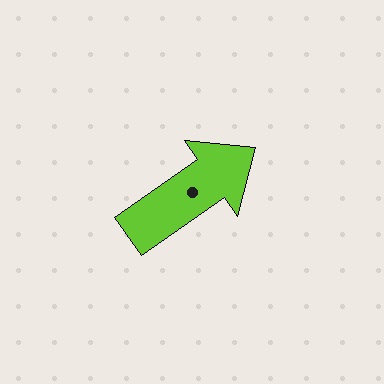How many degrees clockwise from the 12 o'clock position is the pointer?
Approximately 55 degrees.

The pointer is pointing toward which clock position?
Roughly 2 o'clock.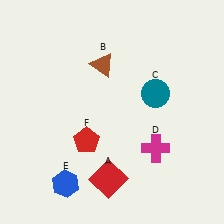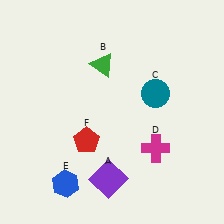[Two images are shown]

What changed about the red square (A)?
In Image 1, A is red. In Image 2, it changed to purple.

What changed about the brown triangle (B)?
In Image 1, B is brown. In Image 2, it changed to green.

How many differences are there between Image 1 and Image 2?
There are 2 differences between the two images.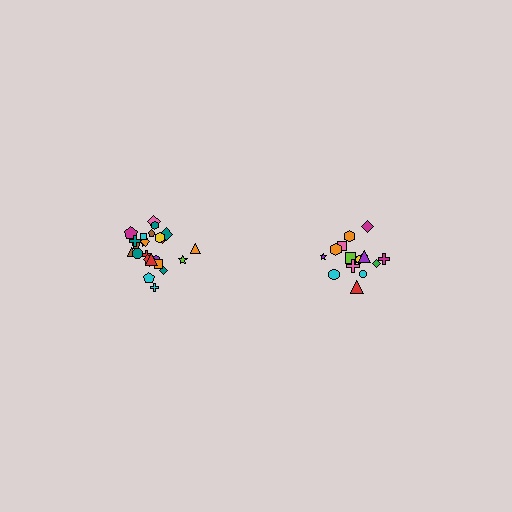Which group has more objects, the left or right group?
The left group.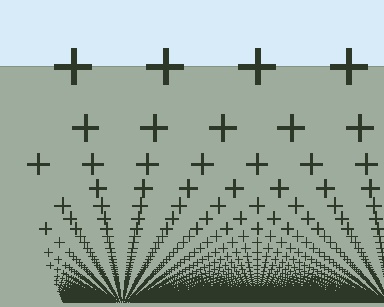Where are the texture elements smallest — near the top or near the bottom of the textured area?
Near the bottom.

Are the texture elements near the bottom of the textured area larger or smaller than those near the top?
Smaller. The gradient is inverted — elements near the bottom are smaller and denser.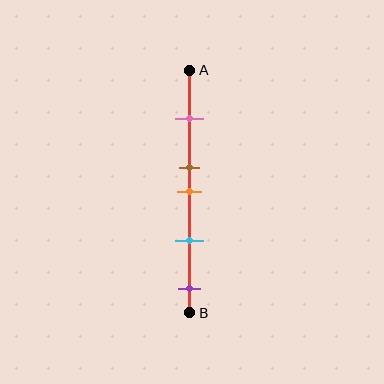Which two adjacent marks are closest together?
The brown and orange marks are the closest adjacent pair.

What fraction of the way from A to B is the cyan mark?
The cyan mark is approximately 70% (0.7) of the way from A to B.